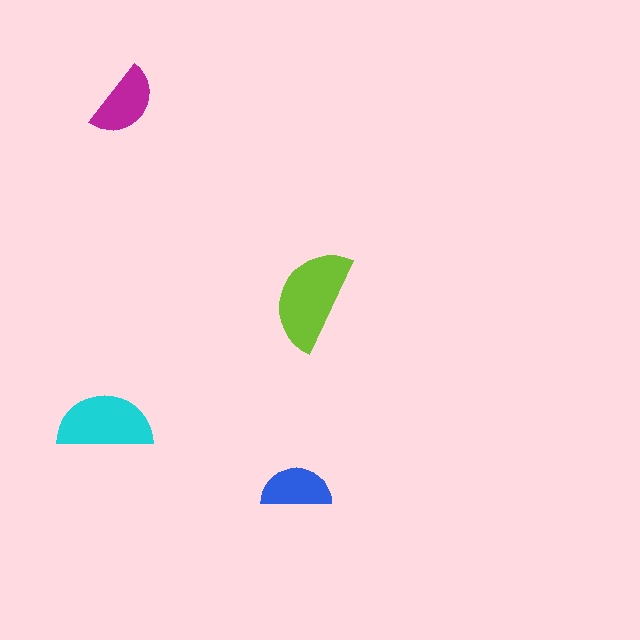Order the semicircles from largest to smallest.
the lime one, the cyan one, the magenta one, the blue one.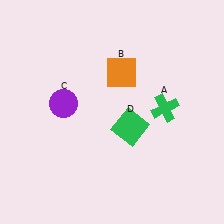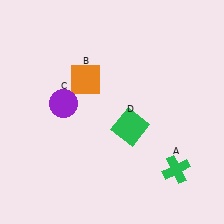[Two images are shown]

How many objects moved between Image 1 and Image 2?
2 objects moved between the two images.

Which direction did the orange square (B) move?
The orange square (B) moved left.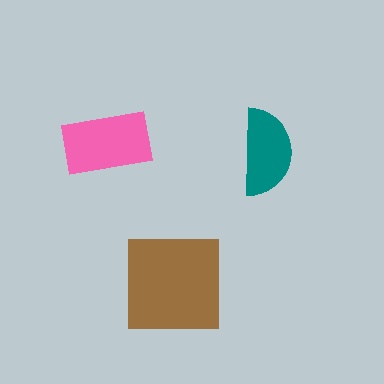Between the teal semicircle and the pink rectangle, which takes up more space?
The pink rectangle.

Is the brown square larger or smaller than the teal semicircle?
Larger.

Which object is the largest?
The brown square.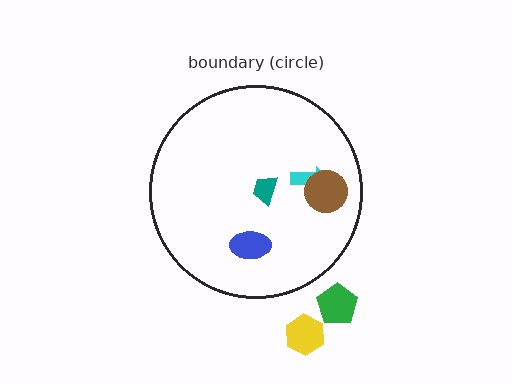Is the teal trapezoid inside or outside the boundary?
Inside.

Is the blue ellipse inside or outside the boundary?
Inside.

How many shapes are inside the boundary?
4 inside, 2 outside.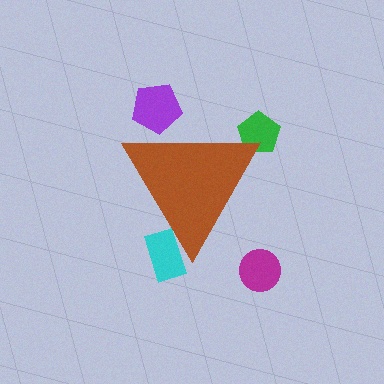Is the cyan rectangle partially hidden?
Yes, the cyan rectangle is partially hidden behind the brown triangle.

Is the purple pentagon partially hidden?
Yes, the purple pentagon is partially hidden behind the brown triangle.